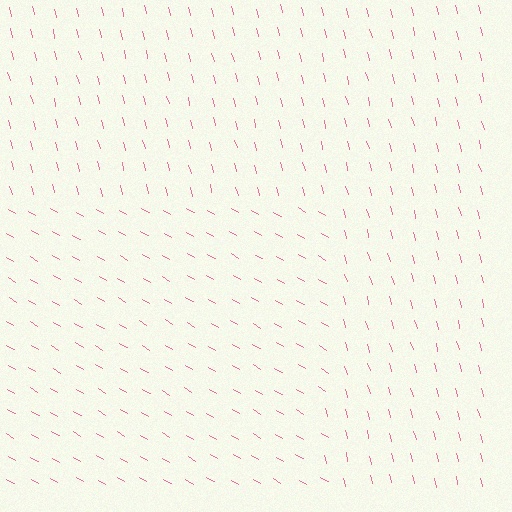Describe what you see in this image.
The image is filled with small pink line segments. A rectangle region in the image has lines oriented differently from the surrounding lines, creating a visible texture boundary.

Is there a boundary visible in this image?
Yes, there is a texture boundary formed by a change in line orientation.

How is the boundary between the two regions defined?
The boundary is defined purely by a change in line orientation (approximately 45 degrees difference). All lines are the same color and thickness.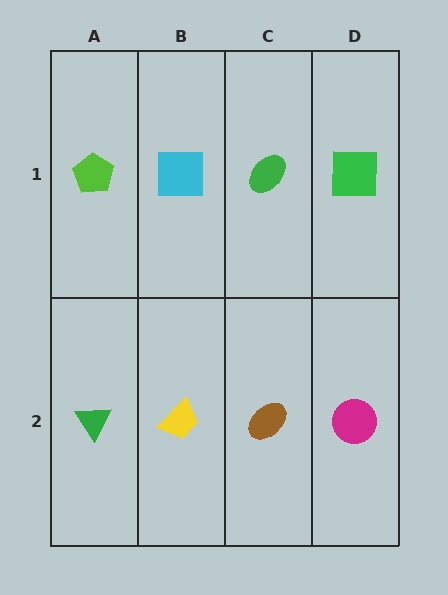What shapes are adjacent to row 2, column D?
A green square (row 1, column D), a brown ellipse (row 2, column C).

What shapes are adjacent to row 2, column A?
A lime pentagon (row 1, column A), a yellow trapezoid (row 2, column B).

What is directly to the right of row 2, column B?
A brown ellipse.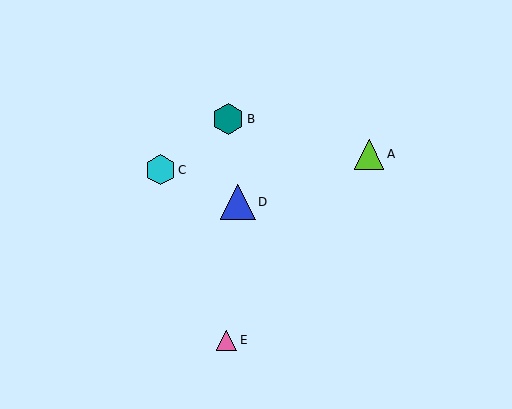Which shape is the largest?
The blue triangle (labeled D) is the largest.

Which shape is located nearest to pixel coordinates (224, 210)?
The blue triangle (labeled D) at (238, 202) is nearest to that location.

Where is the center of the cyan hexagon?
The center of the cyan hexagon is at (160, 170).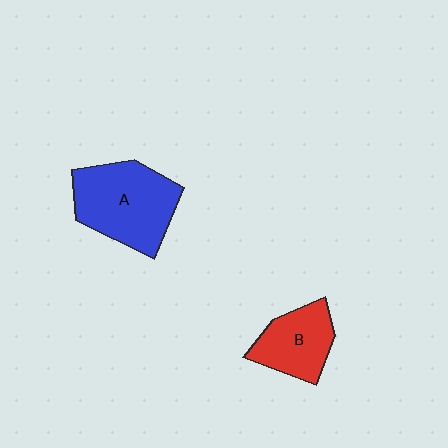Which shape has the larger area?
Shape A (blue).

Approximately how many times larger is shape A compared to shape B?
Approximately 1.6 times.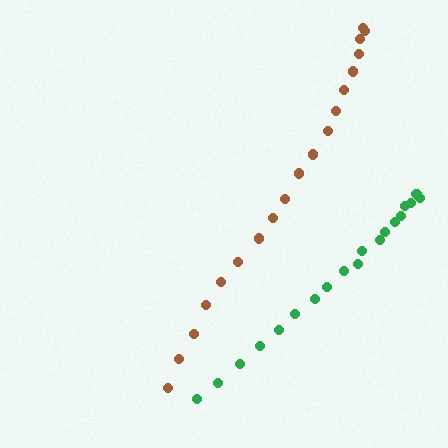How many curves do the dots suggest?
There are 2 distinct paths.